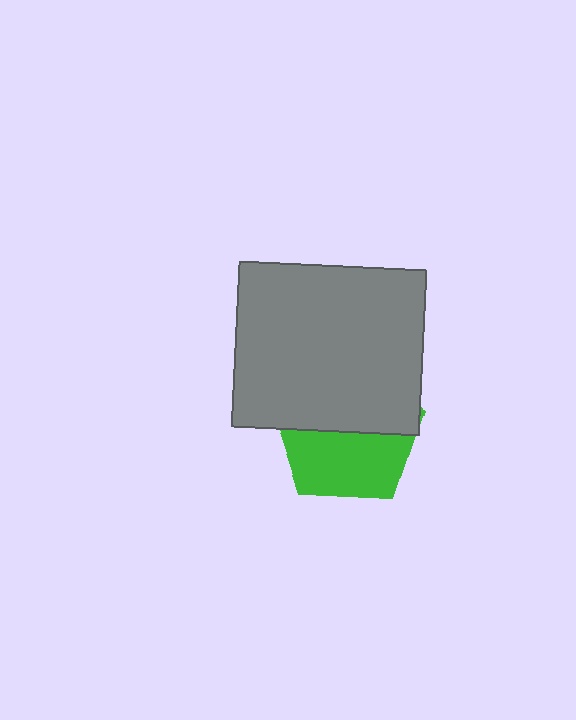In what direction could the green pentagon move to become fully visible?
The green pentagon could move down. That would shift it out from behind the gray rectangle entirely.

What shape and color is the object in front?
The object in front is a gray rectangle.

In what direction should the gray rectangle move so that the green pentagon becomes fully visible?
The gray rectangle should move up. That is the shortest direction to clear the overlap and leave the green pentagon fully visible.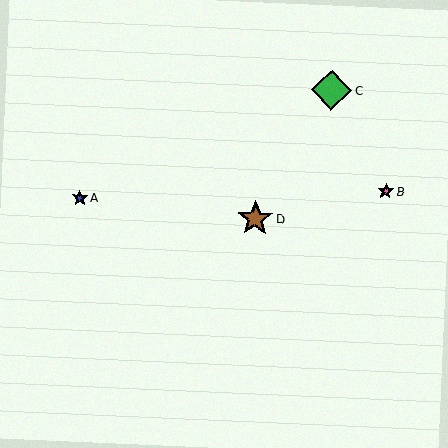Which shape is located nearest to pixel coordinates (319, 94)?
The green diamond (labeled C) at (332, 90) is nearest to that location.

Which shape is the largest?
The green diamond (labeled C) is the largest.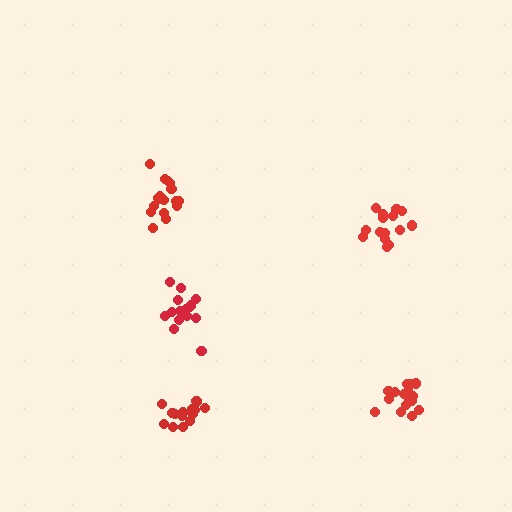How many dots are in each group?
Group 1: 15 dots, Group 2: 17 dots, Group 3: 18 dots, Group 4: 16 dots, Group 5: 15 dots (81 total).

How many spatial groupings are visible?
There are 5 spatial groupings.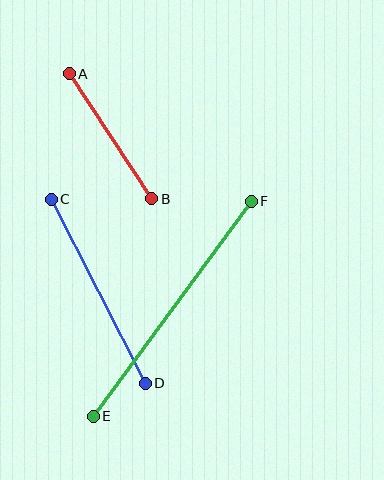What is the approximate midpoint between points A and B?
The midpoint is at approximately (110, 136) pixels.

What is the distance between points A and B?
The distance is approximately 150 pixels.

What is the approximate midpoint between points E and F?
The midpoint is at approximately (172, 309) pixels.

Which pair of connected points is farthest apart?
Points E and F are farthest apart.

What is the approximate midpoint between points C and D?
The midpoint is at approximately (98, 291) pixels.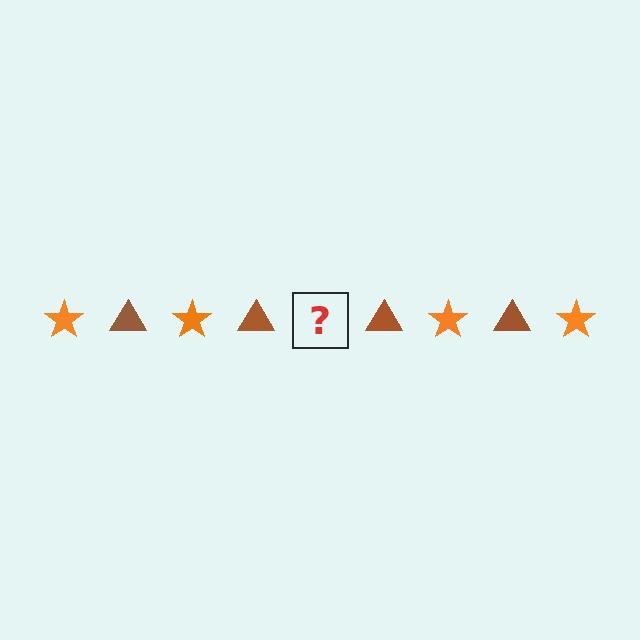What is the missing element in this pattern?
The missing element is an orange star.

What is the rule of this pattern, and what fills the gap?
The rule is that the pattern alternates between orange star and brown triangle. The gap should be filled with an orange star.